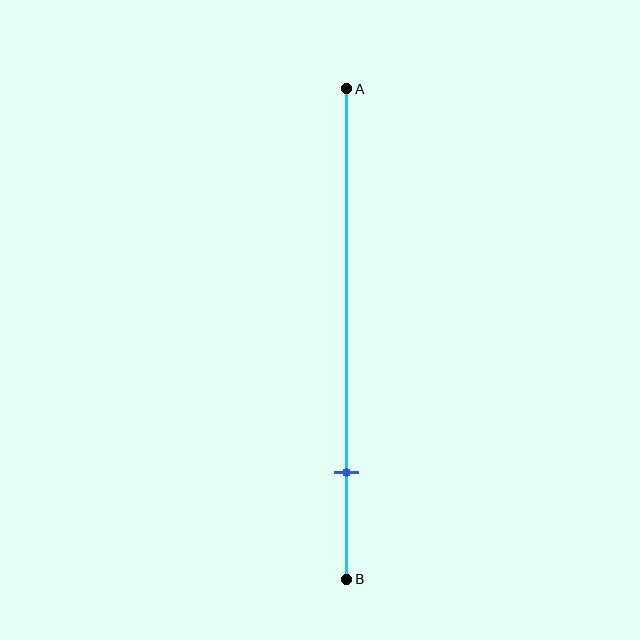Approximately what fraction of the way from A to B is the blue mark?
The blue mark is approximately 80% of the way from A to B.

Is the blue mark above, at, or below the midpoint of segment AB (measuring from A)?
The blue mark is below the midpoint of segment AB.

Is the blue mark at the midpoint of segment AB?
No, the mark is at about 80% from A, not at the 50% midpoint.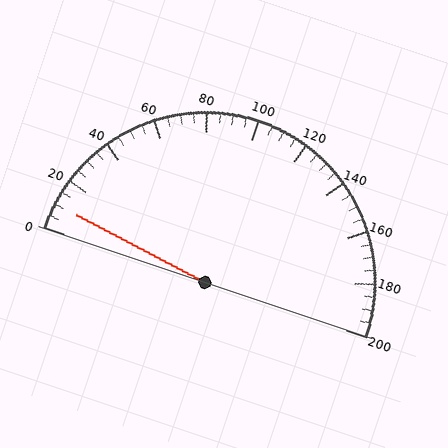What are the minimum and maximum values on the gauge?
The gauge ranges from 0 to 200.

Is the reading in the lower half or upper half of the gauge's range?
The reading is in the lower half of the range (0 to 200).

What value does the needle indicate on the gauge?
The needle indicates approximately 10.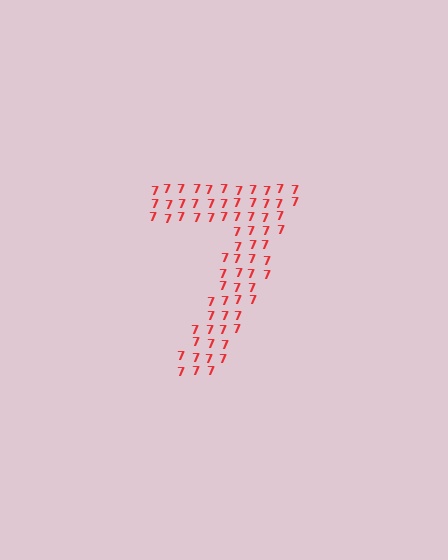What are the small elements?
The small elements are digit 7's.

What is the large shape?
The large shape is the digit 7.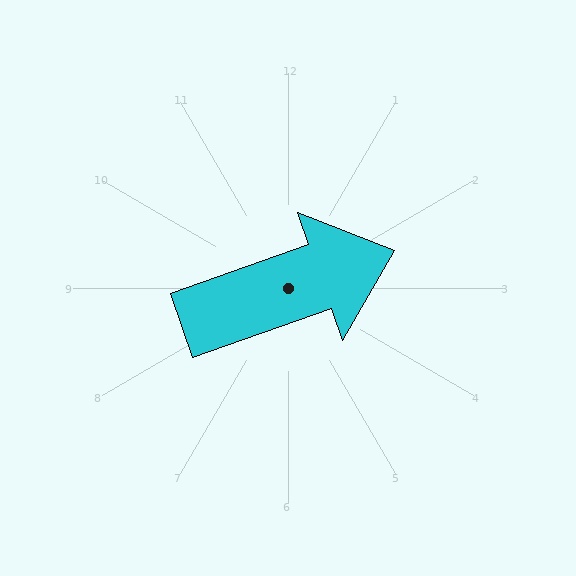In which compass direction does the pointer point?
East.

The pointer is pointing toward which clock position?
Roughly 2 o'clock.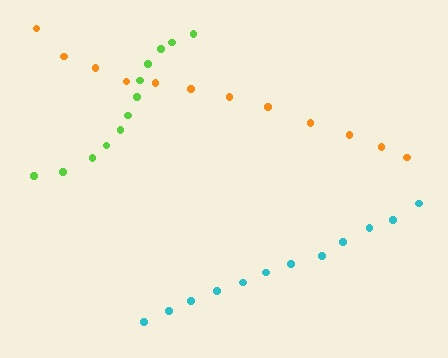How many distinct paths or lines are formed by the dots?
There are 3 distinct paths.